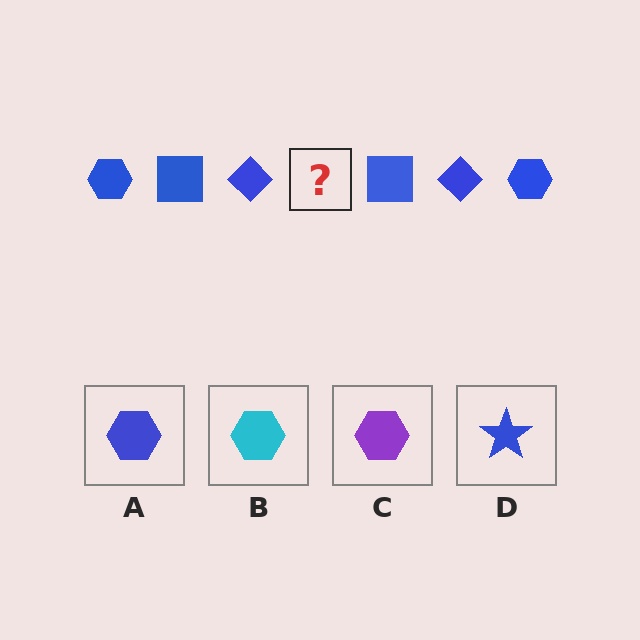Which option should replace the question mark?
Option A.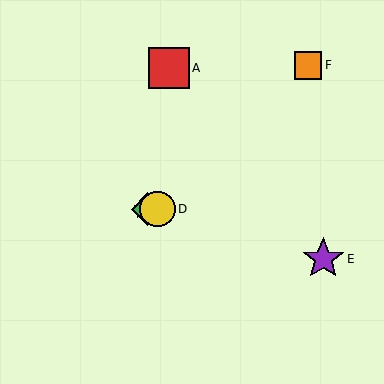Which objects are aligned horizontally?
Objects B, C, D are aligned horizontally.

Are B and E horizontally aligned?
No, B is at y≈209 and E is at y≈259.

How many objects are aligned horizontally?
3 objects (B, C, D) are aligned horizontally.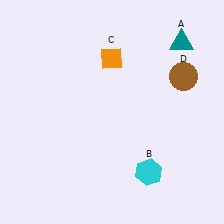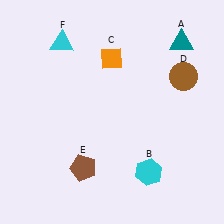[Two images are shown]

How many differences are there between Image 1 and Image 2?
There are 2 differences between the two images.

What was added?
A brown pentagon (E), a cyan triangle (F) were added in Image 2.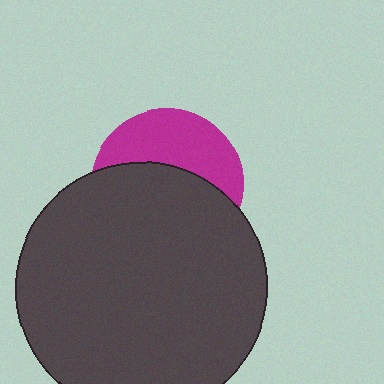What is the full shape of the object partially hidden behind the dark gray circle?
The partially hidden object is a magenta circle.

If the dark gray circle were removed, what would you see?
You would see the complete magenta circle.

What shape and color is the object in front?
The object in front is a dark gray circle.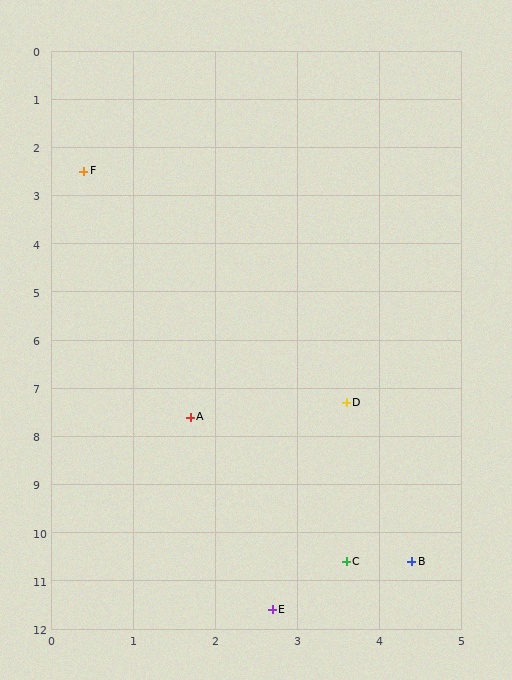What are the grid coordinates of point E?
Point E is at approximately (2.7, 11.6).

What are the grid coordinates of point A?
Point A is at approximately (1.7, 7.6).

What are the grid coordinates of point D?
Point D is at approximately (3.6, 7.3).